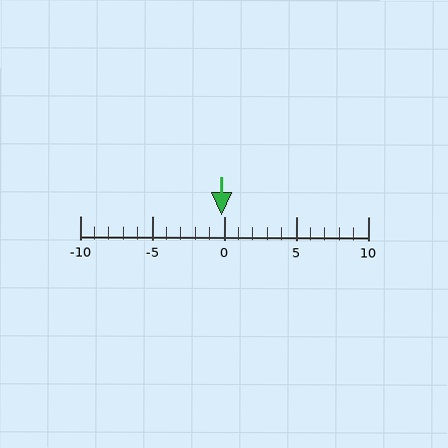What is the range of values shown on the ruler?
The ruler shows values from -10 to 10.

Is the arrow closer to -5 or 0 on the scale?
The arrow is closer to 0.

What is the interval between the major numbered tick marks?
The major tick marks are spaced 5 units apart.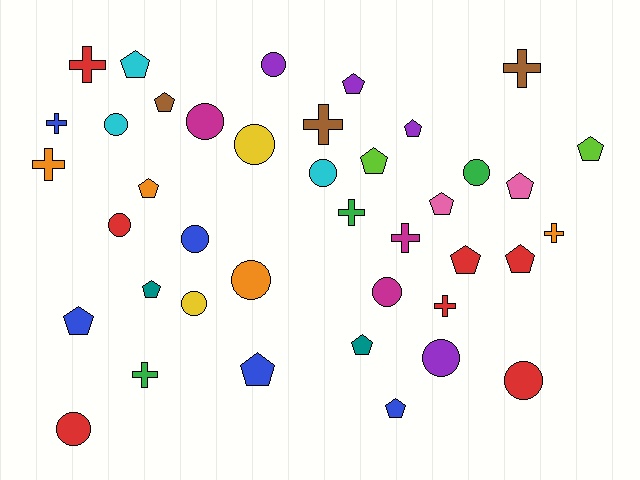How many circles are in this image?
There are 14 circles.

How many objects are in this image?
There are 40 objects.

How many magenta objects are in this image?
There are 3 magenta objects.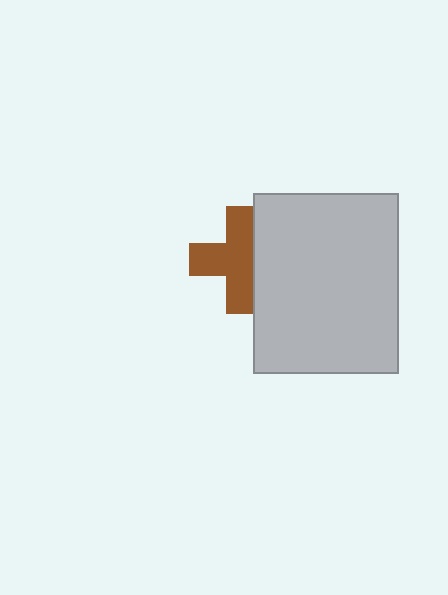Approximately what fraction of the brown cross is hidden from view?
Roughly 31% of the brown cross is hidden behind the light gray rectangle.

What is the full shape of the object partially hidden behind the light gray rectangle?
The partially hidden object is a brown cross.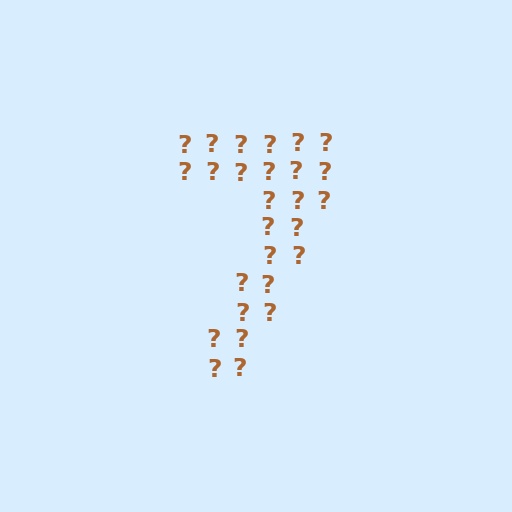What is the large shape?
The large shape is the digit 7.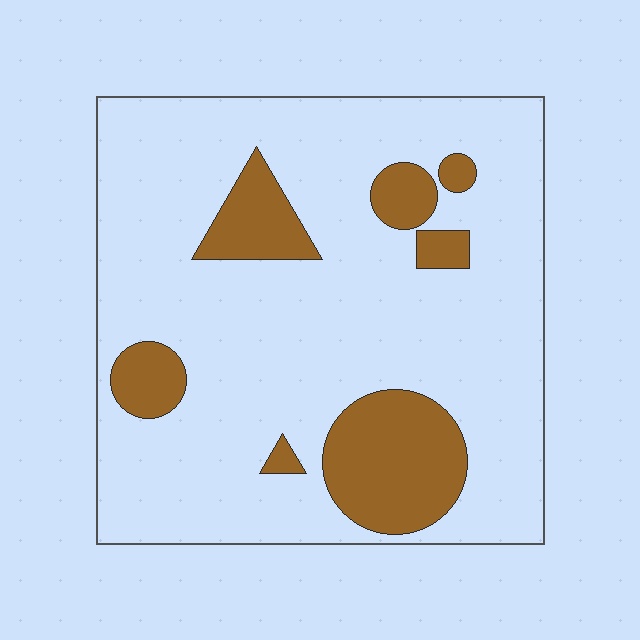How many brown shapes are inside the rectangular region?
7.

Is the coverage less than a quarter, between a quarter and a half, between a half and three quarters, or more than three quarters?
Less than a quarter.